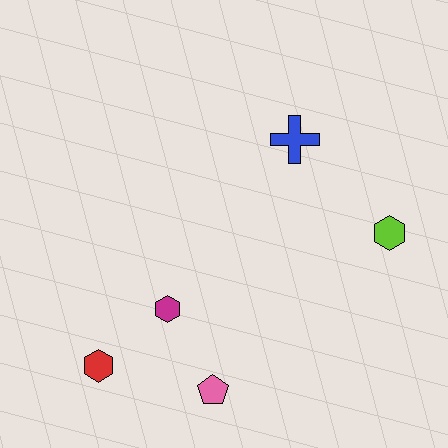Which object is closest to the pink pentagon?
The magenta hexagon is closest to the pink pentagon.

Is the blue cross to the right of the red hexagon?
Yes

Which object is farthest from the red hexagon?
The lime hexagon is farthest from the red hexagon.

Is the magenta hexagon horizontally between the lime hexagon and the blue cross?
No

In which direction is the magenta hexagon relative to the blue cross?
The magenta hexagon is below the blue cross.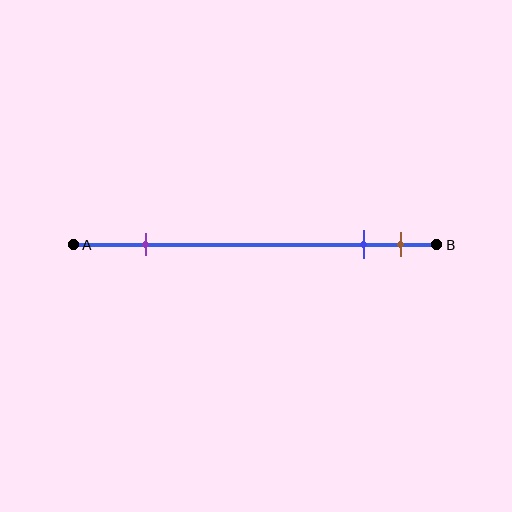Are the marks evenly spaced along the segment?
No, the marks are not evenly spaced.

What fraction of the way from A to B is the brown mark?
The brown mark is approximately 90% (0.9) of the way from A to B.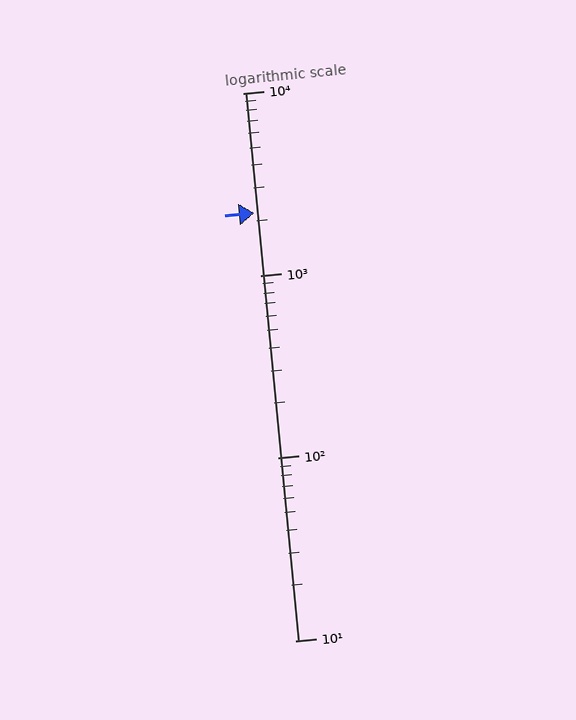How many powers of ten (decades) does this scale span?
The scale spans 3 decades, from 10 to 10000.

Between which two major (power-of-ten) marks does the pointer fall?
The pointer is between 1000 and 10000.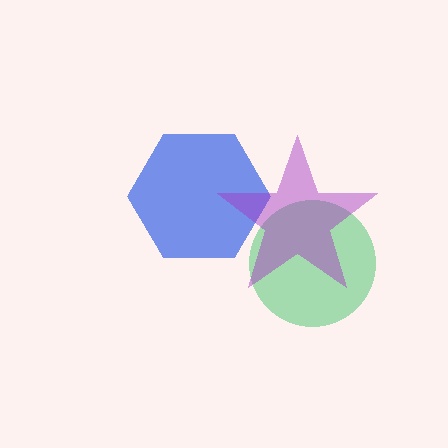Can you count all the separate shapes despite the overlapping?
Yes, there are 3 separate shapes.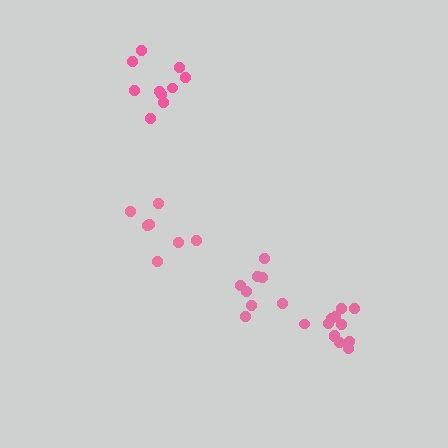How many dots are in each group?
Group 1: 10 dots, Group 2: 7 dots, Group 3: 8 dots, Group 4: 12 dots (37 total).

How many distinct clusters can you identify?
There are 4 distinct clusters.